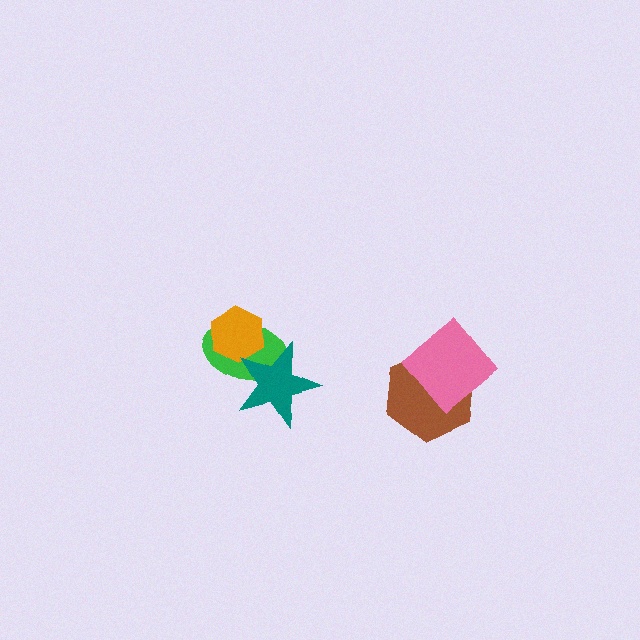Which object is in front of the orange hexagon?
The teal star is in front of the orange hexagon.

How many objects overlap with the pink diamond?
1 object overlaps with the pink diamond.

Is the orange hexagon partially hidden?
Yes, it is partially covered by another shape.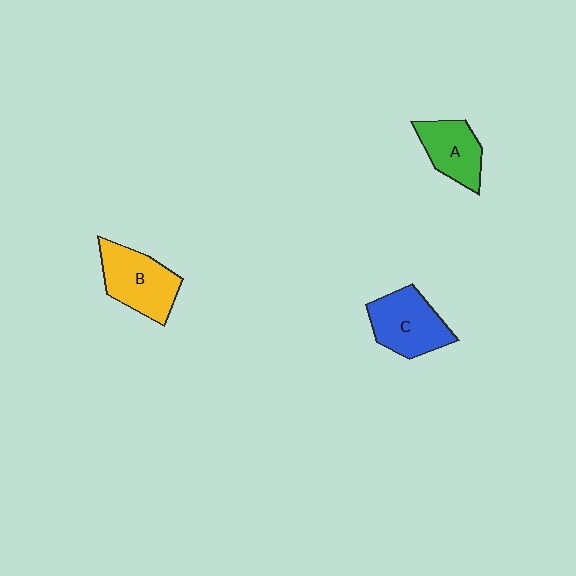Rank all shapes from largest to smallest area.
From largest to smallest: B (yellow), C (blue), A (green).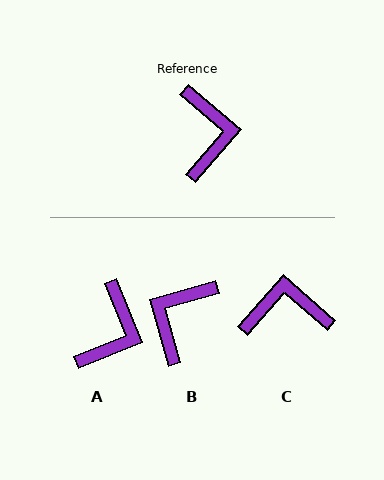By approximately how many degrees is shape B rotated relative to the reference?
Approximately 147 degrees counter-clockwise.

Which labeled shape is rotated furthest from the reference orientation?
B, about 147 degrees away.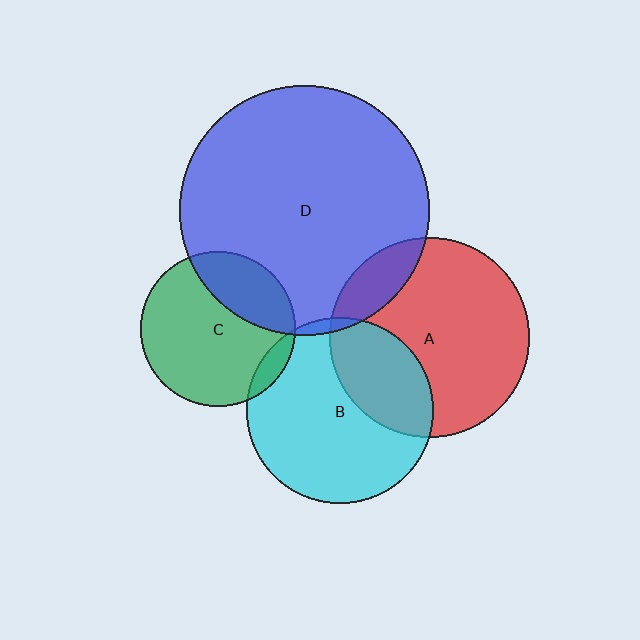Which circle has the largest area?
Circle D (blue).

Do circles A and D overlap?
Yes.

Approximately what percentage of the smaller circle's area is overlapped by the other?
Approximately 15%.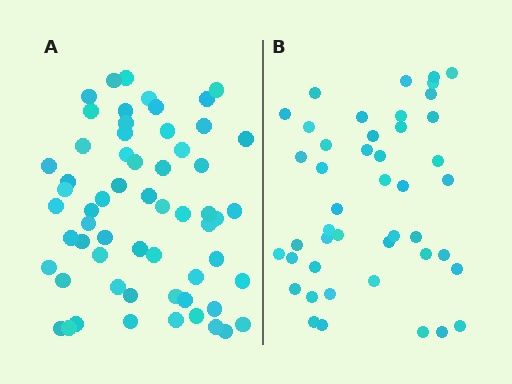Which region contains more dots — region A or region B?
Region A (the left region) has more dots.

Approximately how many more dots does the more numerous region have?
Region A has approximately 15 more dots than region B.